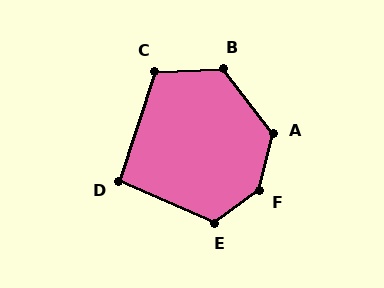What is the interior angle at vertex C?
Approximately 110 degrees (obtuse).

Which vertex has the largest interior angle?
F, at approximately 139 degrees.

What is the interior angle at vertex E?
Approximately 121 degrees (obtuse).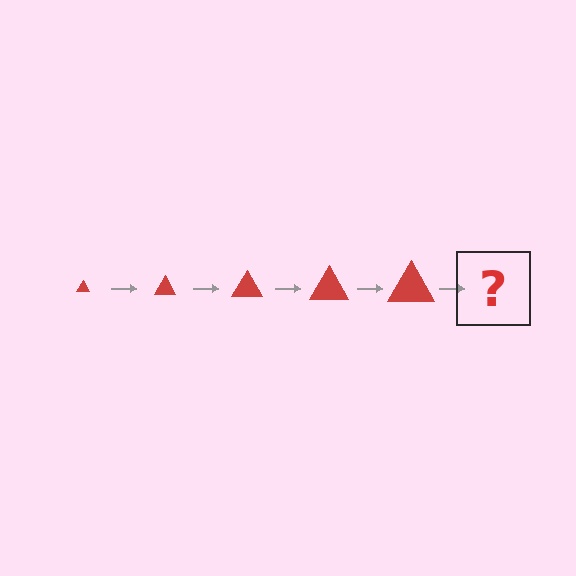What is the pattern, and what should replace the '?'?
The pattern is that the triangle gets progressively larger each step. The '?' should be a red triangle, larger than the previous one.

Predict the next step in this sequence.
The next step is a red triangle, larger than the previous one.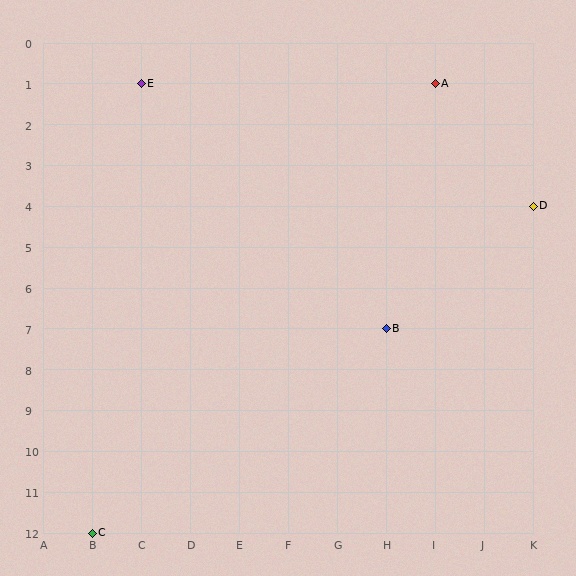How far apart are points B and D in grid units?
Points B and D are 3 columns and 3 rows apart (about 4.2 grid units diagonally).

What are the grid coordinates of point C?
Point C is at grid coordinates (B, 12).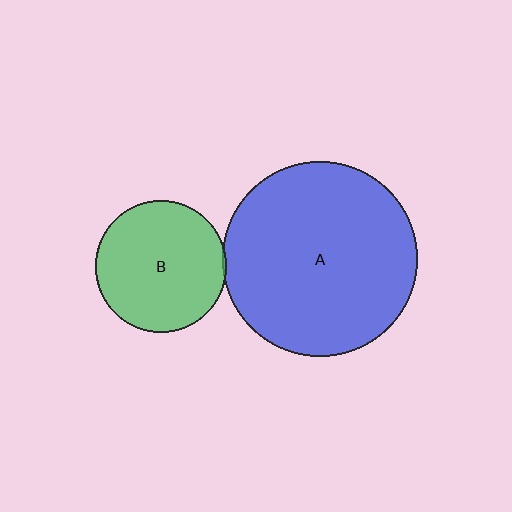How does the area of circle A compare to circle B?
Approximately 2.2 times.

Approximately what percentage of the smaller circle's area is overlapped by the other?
Approximately 5%.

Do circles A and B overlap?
Yes.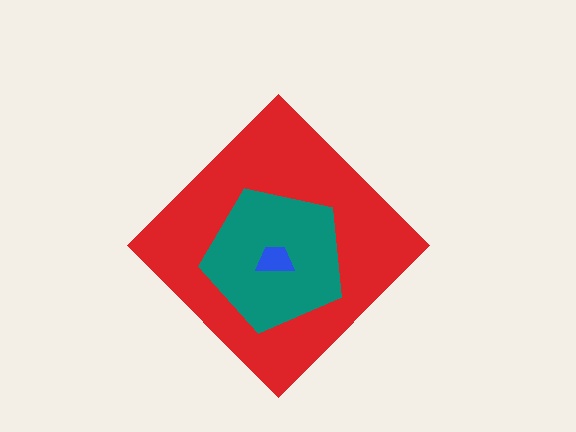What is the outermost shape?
The red diamond.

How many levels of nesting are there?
3.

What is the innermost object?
The blue trapezoid.